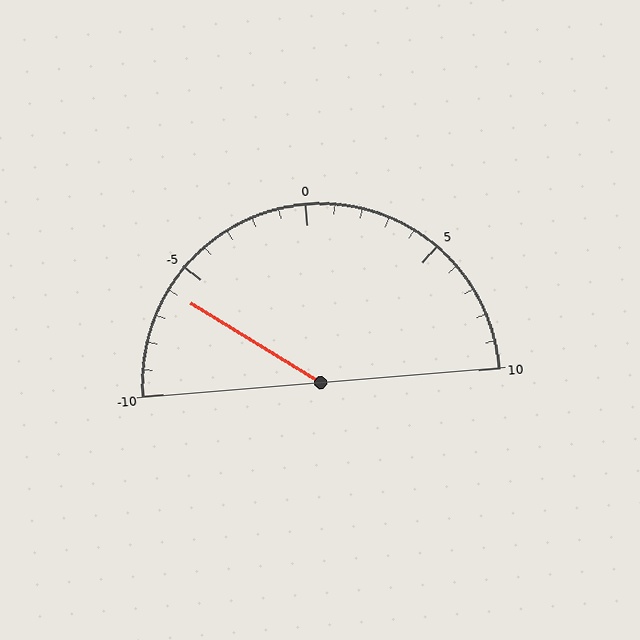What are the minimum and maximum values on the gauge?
The gauge ranges from -10 to 10.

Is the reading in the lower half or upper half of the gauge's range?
The reading is in the lower half of the range (-10 to 10).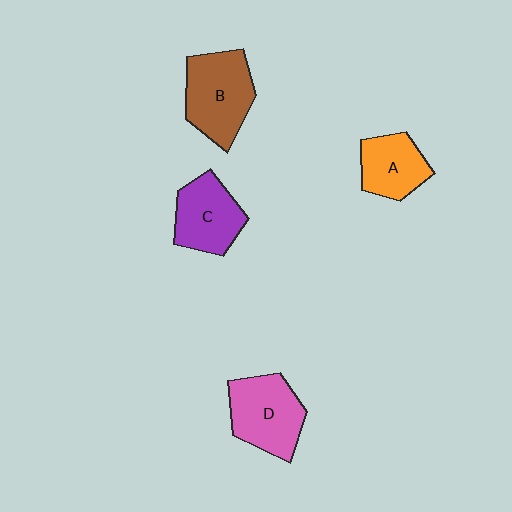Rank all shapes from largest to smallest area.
From largest to smallest: B (brown), D (pink), C (purple), A (orange).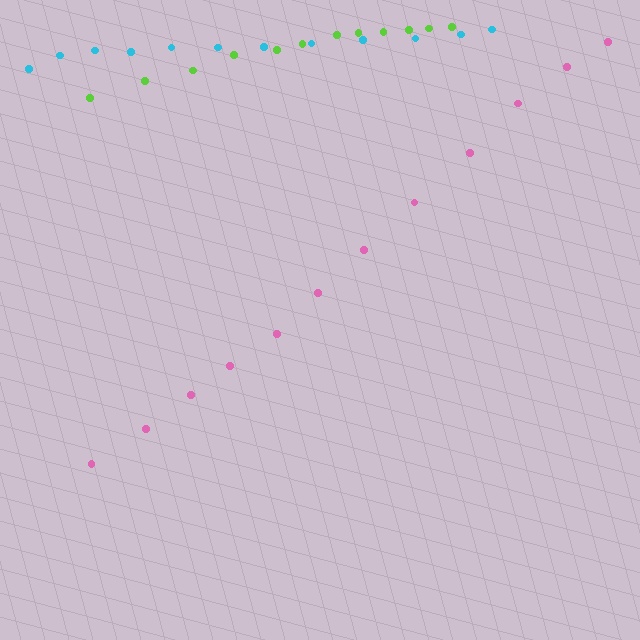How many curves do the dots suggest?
There are 3 distinct paths.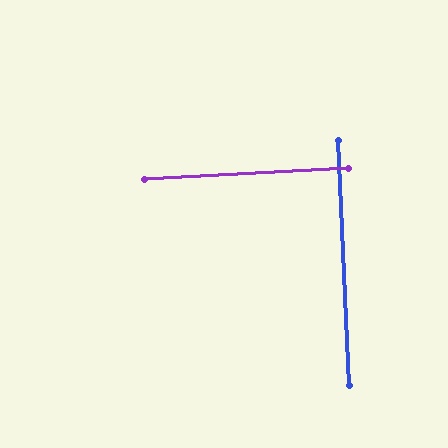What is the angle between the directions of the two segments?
Approximately 90 degrees.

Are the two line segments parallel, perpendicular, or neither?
Perpendicular — they meet at approximately 90°.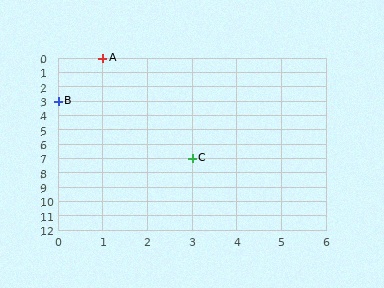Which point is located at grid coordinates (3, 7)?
Point C is at (3, 7).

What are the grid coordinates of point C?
Point C is at grid coordinates (3, 7).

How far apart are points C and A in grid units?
Points C and A are 2 columns and 7 rows apart (about 7.3 grid units diagonally).